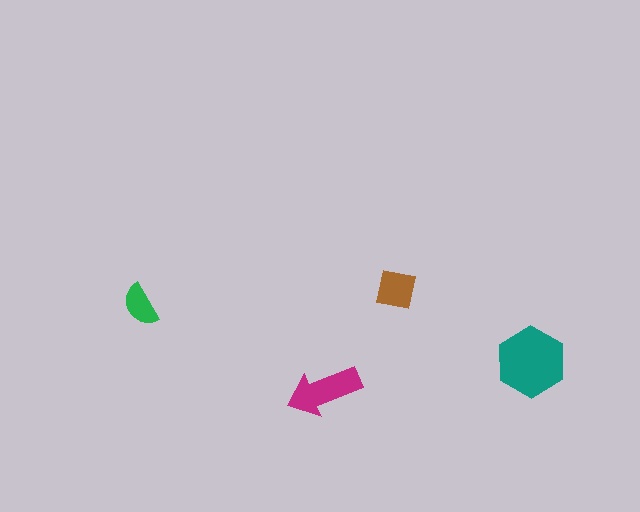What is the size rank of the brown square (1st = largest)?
3rd.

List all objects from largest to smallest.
The teal hexagon, the magenta arrow, the brown square, the green semicircle.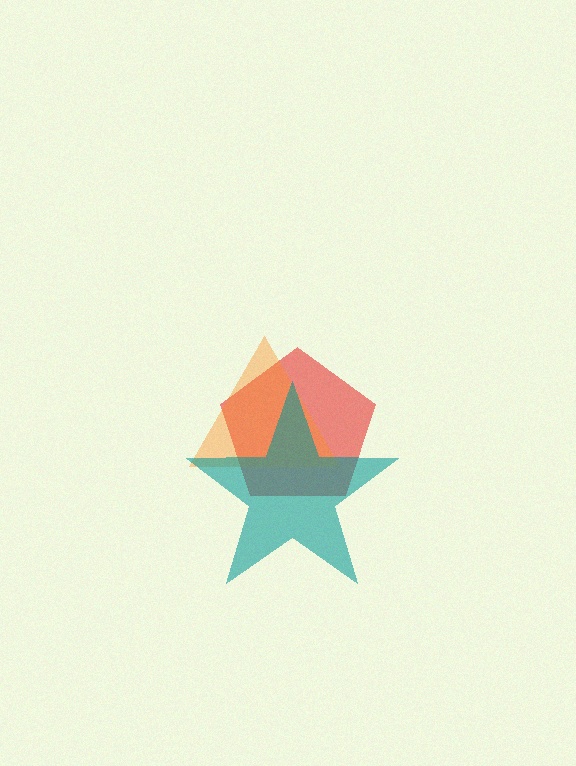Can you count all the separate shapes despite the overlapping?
Yes, there are 3 separate shapes.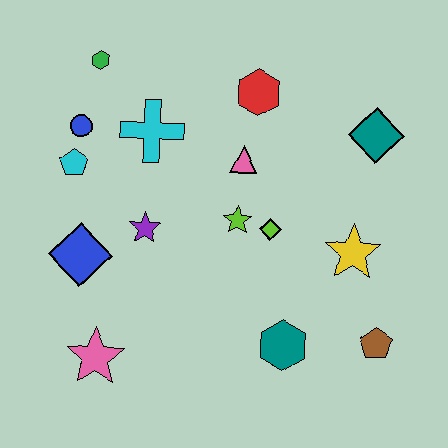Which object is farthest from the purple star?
The brown pentagon is farthest from the purple star.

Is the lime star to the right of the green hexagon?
Yes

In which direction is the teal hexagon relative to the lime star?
The teal hexagon is below the lime star.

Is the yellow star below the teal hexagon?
No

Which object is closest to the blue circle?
The cyan pentagon is closest to the blue circle.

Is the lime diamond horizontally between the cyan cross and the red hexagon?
No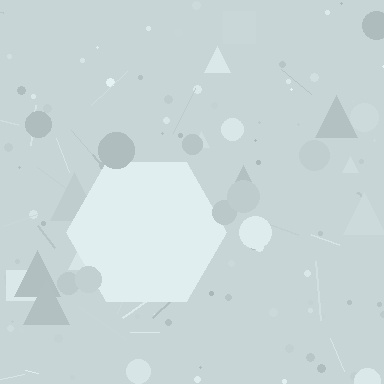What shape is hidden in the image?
A hexagon is hidden in the image.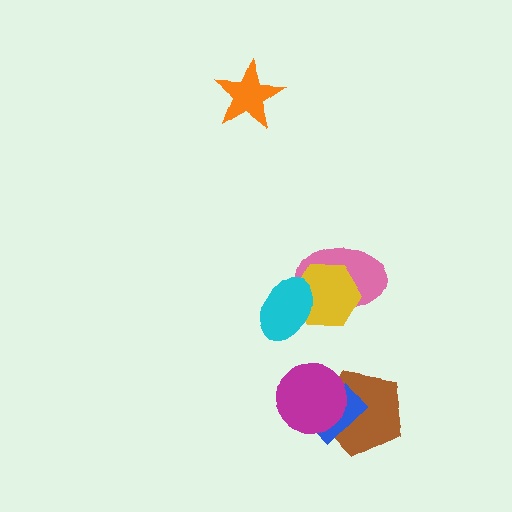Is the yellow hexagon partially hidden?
Yes, it is partially covered by another shape.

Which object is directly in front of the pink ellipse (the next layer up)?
The yellow hexagon is directly in front of the pink ellipse.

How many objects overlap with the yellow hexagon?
2 objects overlap with the yellow hexagon.